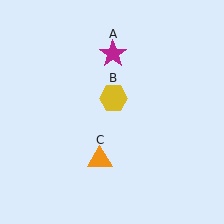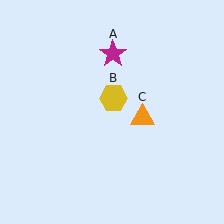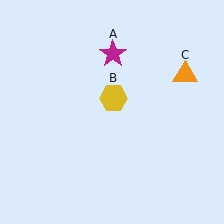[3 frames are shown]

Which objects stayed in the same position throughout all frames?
Magenta star (object A) and yellow hexagon (object B) remained stationary.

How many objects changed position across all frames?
1 object changed position: orange triangle (object C).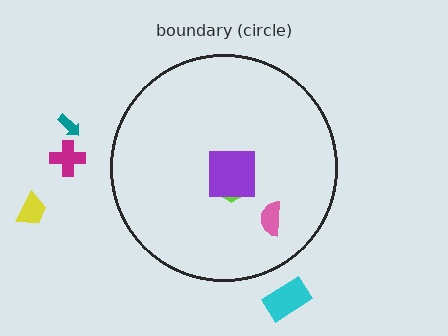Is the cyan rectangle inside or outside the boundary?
Outside.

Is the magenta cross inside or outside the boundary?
Outside.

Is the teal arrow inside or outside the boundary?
Outside.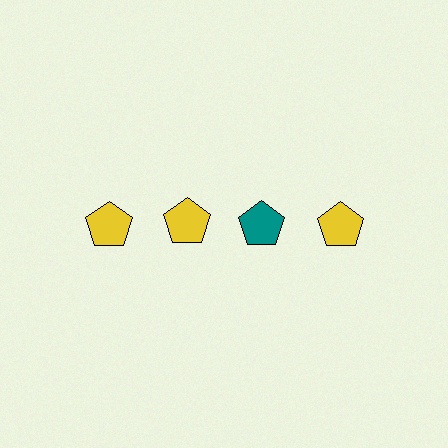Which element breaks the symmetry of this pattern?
The teal pentagon in the top row, center column breaks the symmetry. All other shapes are yellow pentagons.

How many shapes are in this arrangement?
There are 4 shapes arranged in a grid pattern.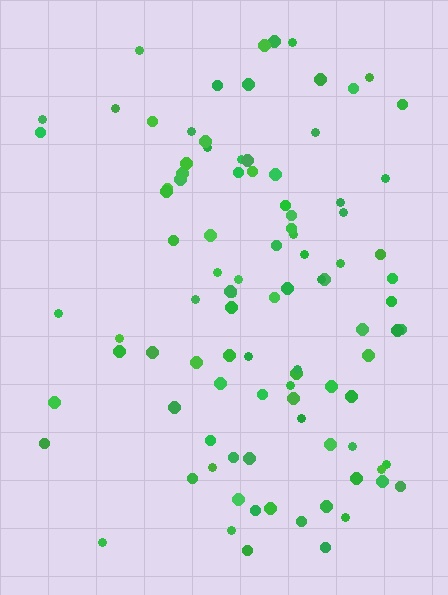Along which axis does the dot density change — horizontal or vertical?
Horizontal.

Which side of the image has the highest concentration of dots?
The right.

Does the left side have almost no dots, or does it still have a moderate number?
Still a moderate number, just noticeably fewer than the right.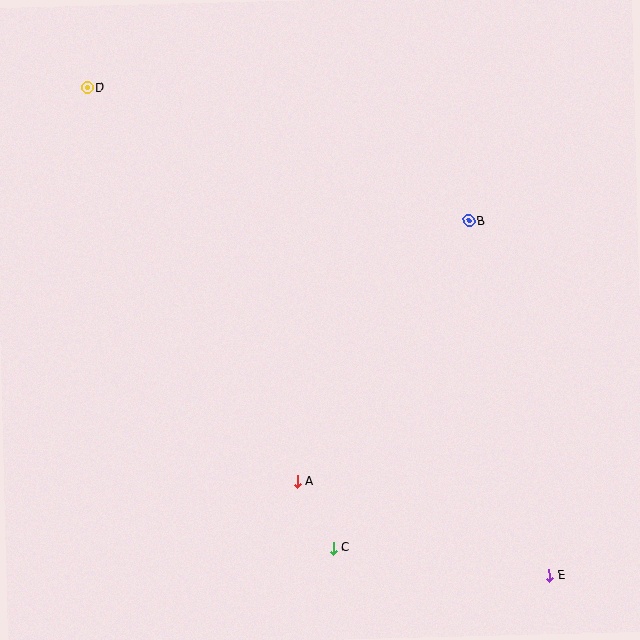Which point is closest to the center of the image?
Point A at (298, 481) is closest to the center.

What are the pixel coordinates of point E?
Point E is at (550, 576).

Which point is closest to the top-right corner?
Point B is closest to the top-right corner.